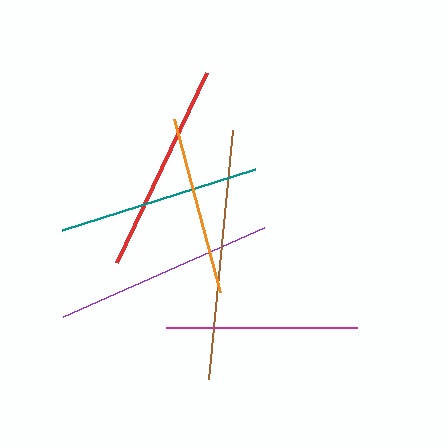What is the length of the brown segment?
The brown segment is approximately 250 pixels long.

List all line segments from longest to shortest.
From longest to shortest: brown, purple, red, teal, magenta, orange.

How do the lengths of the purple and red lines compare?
The purple and red lines are approximately the same length.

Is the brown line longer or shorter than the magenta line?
The brown line is longer than the magenta line.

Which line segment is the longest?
The brown line is the longest at approximately 250 pixels.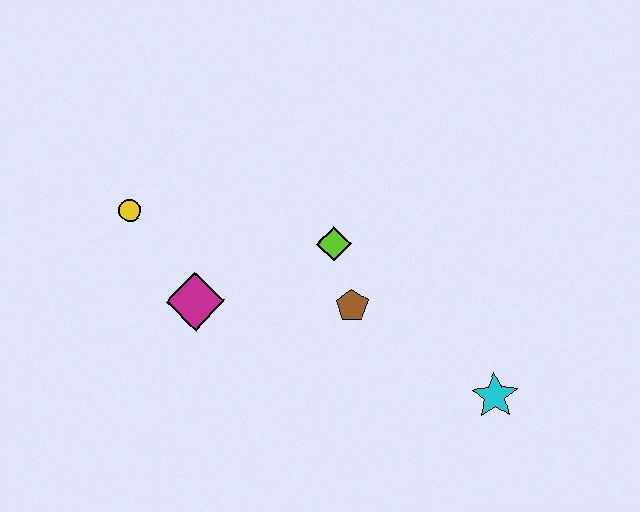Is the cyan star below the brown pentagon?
Yes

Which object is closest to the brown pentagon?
The lime diamond is closest to the brown pentagon.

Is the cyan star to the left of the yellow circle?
No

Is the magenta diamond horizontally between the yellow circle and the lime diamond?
Yes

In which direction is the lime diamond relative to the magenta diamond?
The lime diamond is to the right of the magenta diamond.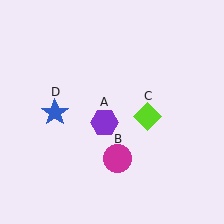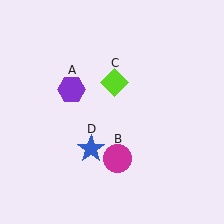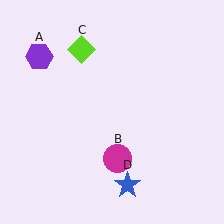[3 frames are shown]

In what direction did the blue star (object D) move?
The blue star (object D) moved down and to the right.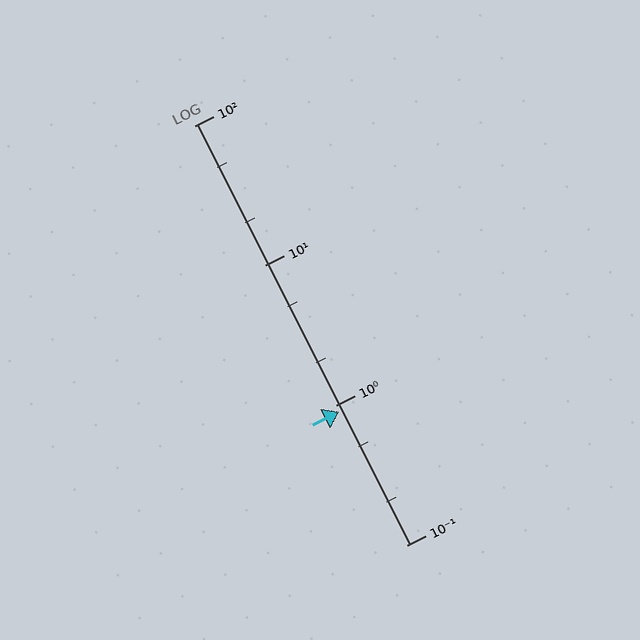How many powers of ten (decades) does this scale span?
The scale spans 3 decades, from 0.1 to 100.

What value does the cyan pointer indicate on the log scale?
The pointer indicates approximately 0.9.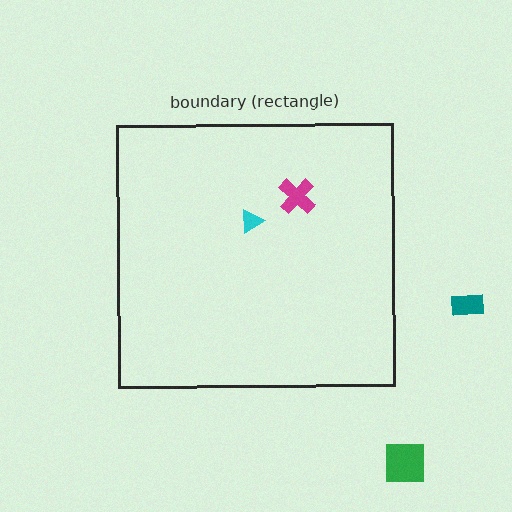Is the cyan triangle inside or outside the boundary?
Inside.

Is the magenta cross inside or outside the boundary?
Inside.